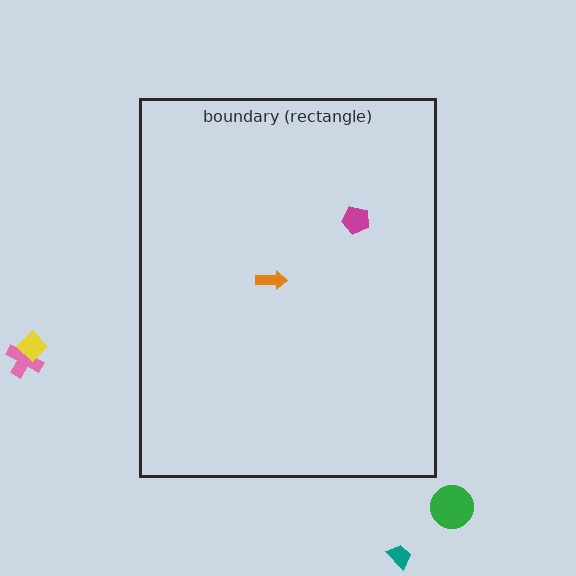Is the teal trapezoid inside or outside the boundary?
Outside.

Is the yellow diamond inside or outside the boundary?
Outside.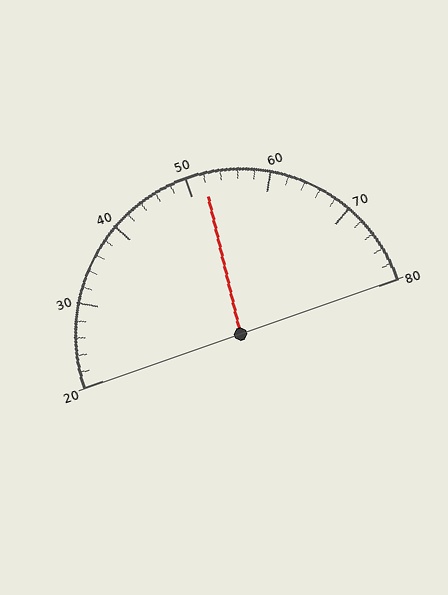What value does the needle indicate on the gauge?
The needle indicates approximately 52.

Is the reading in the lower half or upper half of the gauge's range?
The reading is in the upper half of the range (20 to 80).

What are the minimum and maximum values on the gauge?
The gauge ranges from 20 to 80.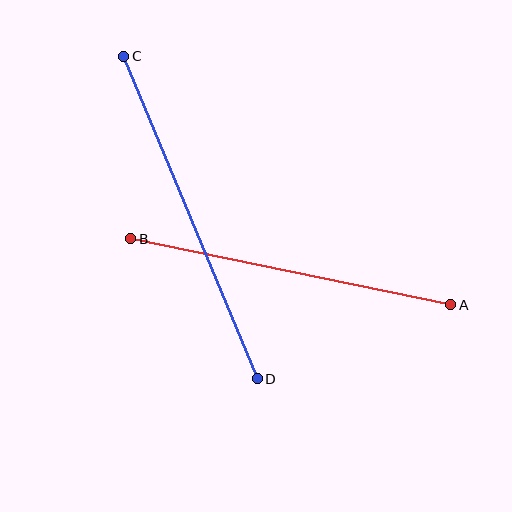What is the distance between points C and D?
The distance is approximately 349 pixels.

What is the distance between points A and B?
The distance is approximately 327 pixels.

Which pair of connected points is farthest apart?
Points C and D are farthest apart.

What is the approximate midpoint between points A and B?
The midpoint is at approximately (291, 272) pixels.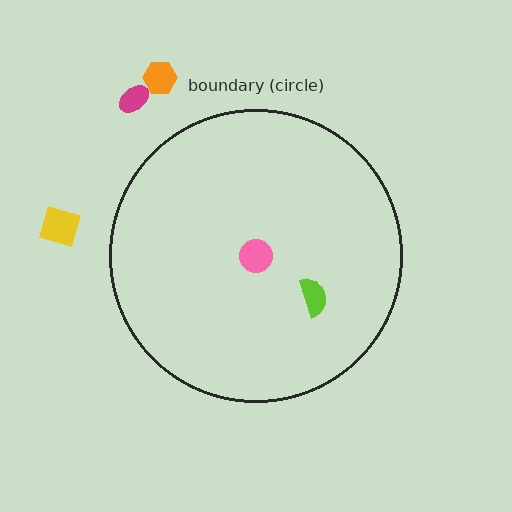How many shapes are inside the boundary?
2 inside, 3 outside.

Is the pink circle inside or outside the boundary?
Inside.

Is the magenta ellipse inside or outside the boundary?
Outside.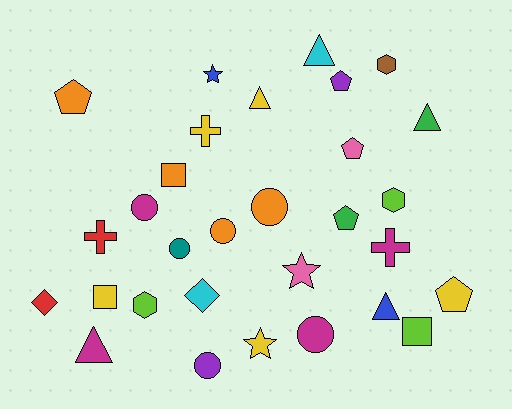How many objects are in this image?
There are 30 objects.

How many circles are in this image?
There are 6 circles.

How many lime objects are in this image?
There are 3 lime objects.